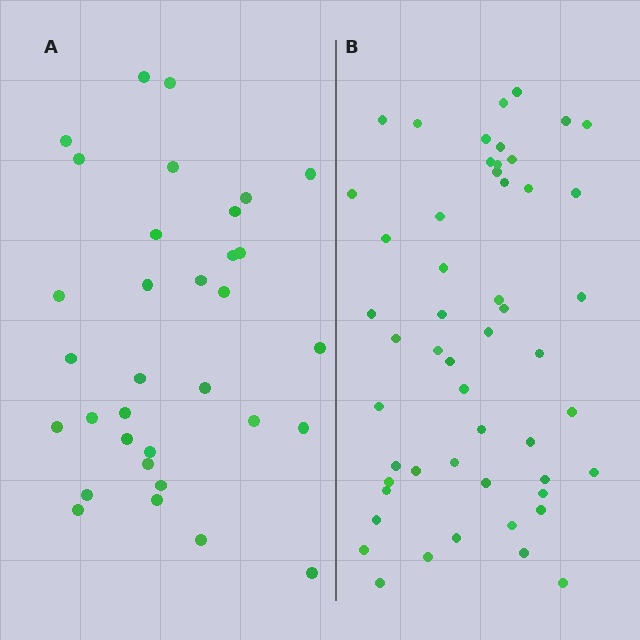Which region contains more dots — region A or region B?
Region B (the right region) has more dots.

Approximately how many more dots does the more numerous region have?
Region B has approximately 20 more dots than region A.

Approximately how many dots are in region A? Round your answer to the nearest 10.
About 30 dots. (The exact count is 33, which rounds to 30.)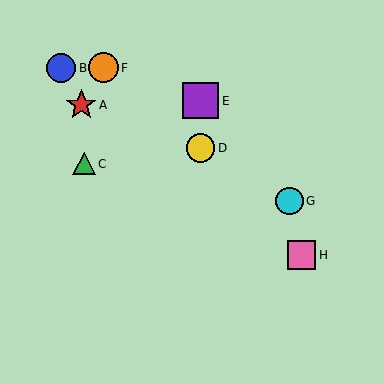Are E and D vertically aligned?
Yes, both are at x≈201.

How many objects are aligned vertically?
2 objects (D, E) are aligned vertically.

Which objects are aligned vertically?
Objects D, E are aligned vertically.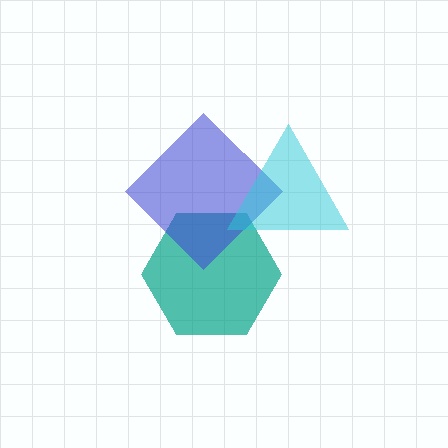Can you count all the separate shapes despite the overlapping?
Yes, there are 3 separate shapes.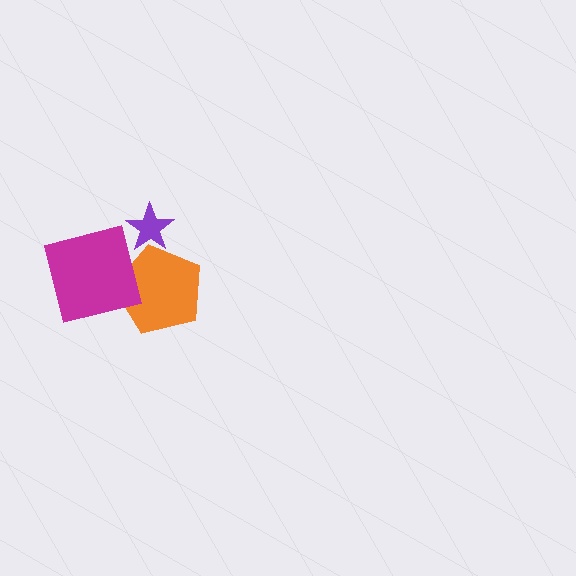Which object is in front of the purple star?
The orange pentagon is in front of the purple star.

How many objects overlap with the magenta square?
1 object overlaps with the magenta square.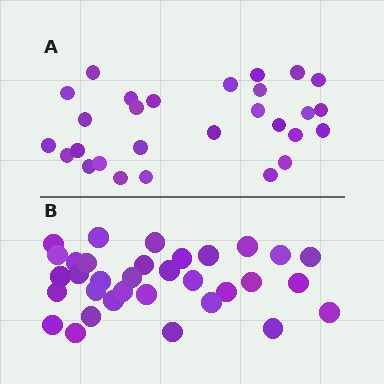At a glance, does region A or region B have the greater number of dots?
Region B (the bottom region) has more dots.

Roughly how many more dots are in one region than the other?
Region B has about 5 more dots than region A.